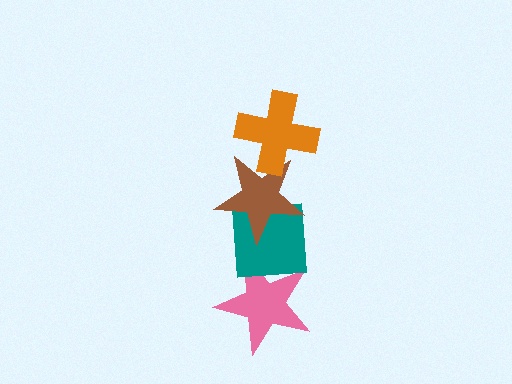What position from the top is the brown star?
The brown star is 2nd from the top.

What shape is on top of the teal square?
The brown star is on top of the teal square.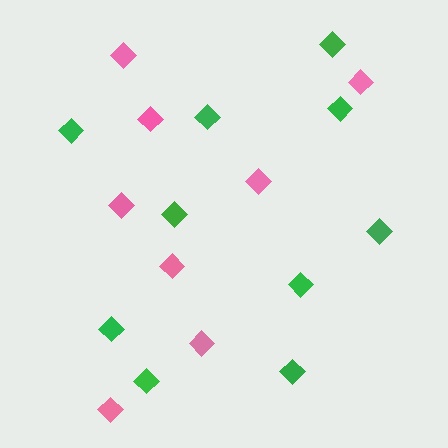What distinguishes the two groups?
There are 2 groups: one group of pink diamonds (8) and one group of green diamonds (10).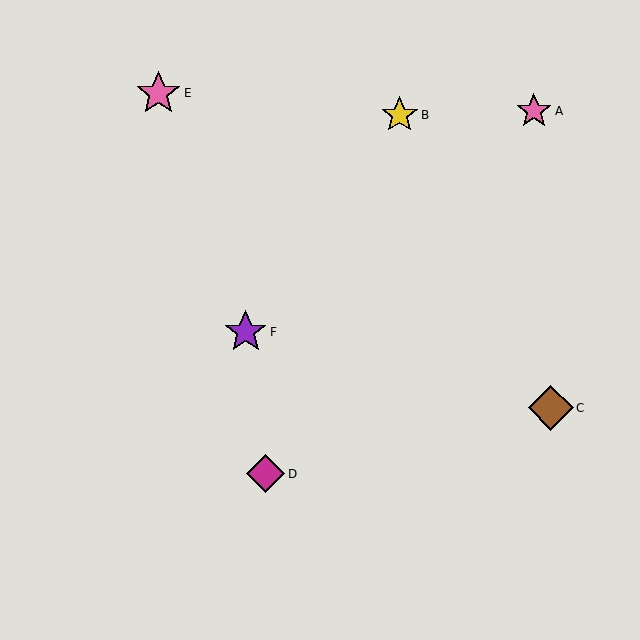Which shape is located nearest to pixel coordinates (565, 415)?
The brown diamond (labeled C) at (551, 408) is nearest to that location.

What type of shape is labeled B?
Shape B is a yellow star.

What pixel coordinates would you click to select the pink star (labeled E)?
Click at (158, 93) to select the pink star E.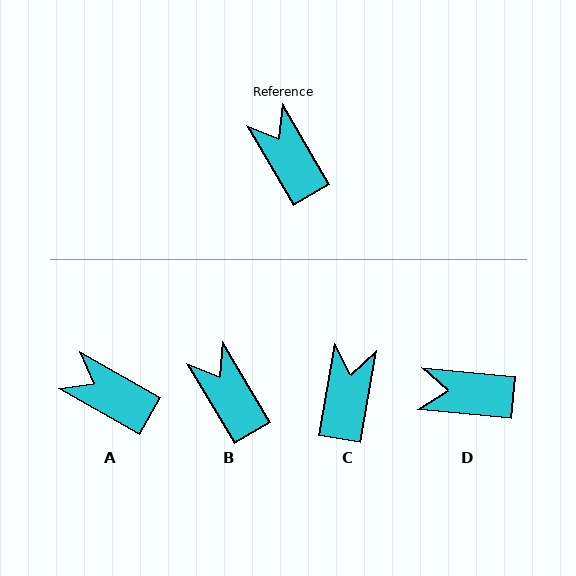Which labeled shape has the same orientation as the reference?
B.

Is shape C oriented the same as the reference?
No, it is off by about 40 degrees.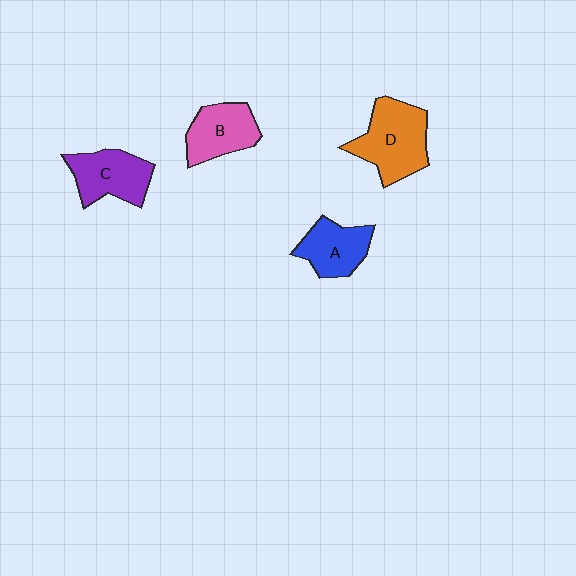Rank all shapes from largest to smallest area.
From largest to smallest: D (orange), C (purple), B (pink), A (blue).